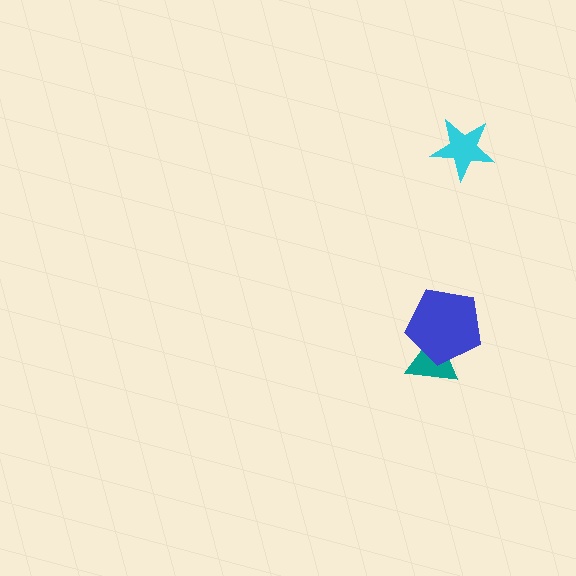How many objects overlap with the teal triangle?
1 object overlaps with the teal triangle.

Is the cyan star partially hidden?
No, no other shape covers it.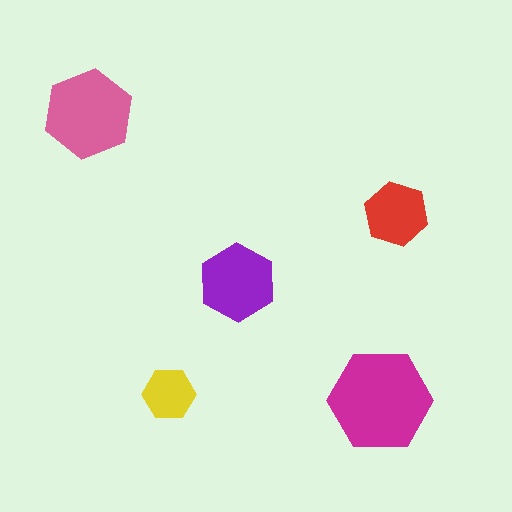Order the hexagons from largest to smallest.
the magenta one, the pink one, the purple one, the red one, the yellow one.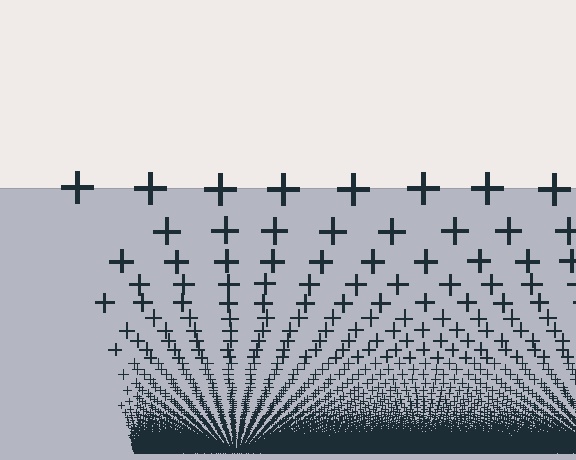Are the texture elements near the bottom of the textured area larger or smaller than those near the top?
Smaller. The gradient is inverted — elements near the bottom are smaller and denser.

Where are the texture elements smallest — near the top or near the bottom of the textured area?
Near the bottom.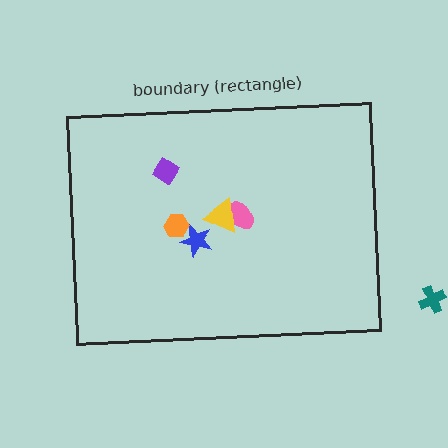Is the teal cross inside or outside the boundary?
Outside.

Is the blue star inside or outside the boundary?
Inside.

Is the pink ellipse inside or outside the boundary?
Inside.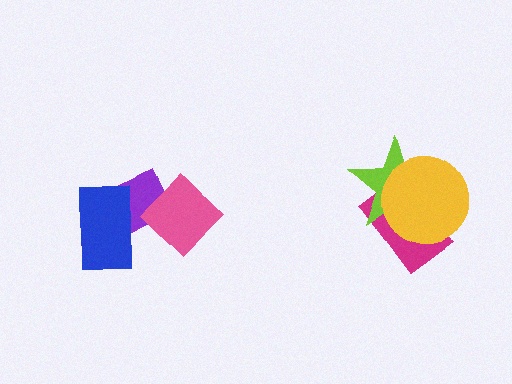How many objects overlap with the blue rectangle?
1 object overlaps with the blue rectangle.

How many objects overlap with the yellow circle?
2 objects overlap with the yellow circle.